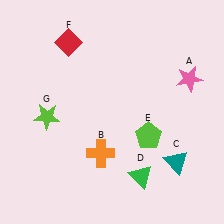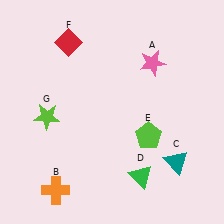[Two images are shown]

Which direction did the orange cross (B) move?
The orange cross (B) moved left.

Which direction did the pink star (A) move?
The pink star (A) moved left.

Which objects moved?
The objects that moved are: the pink star (A), the orange cross (B).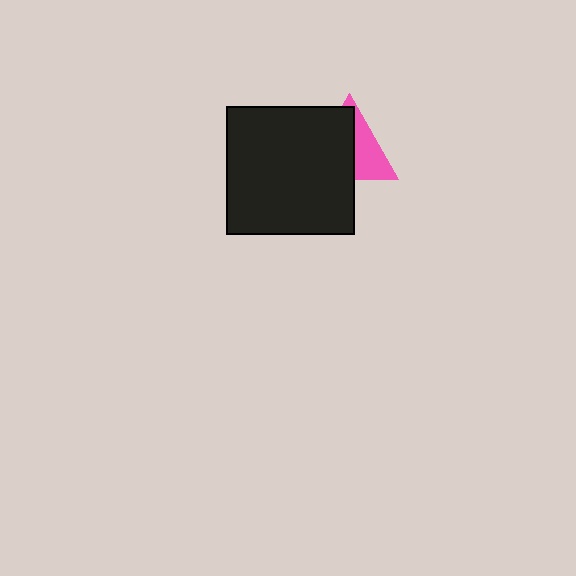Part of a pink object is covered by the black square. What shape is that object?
It is a triangle.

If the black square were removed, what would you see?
You would see the complete pink triangle.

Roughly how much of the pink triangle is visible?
A small part of it is visible (roughly 40%).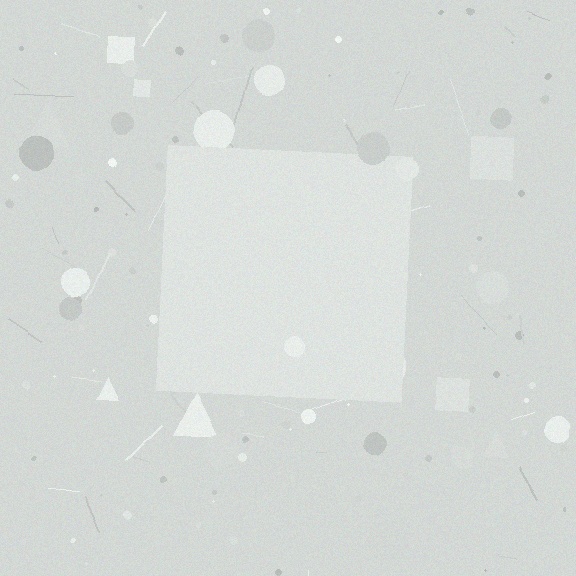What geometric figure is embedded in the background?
A square is embedded in the background.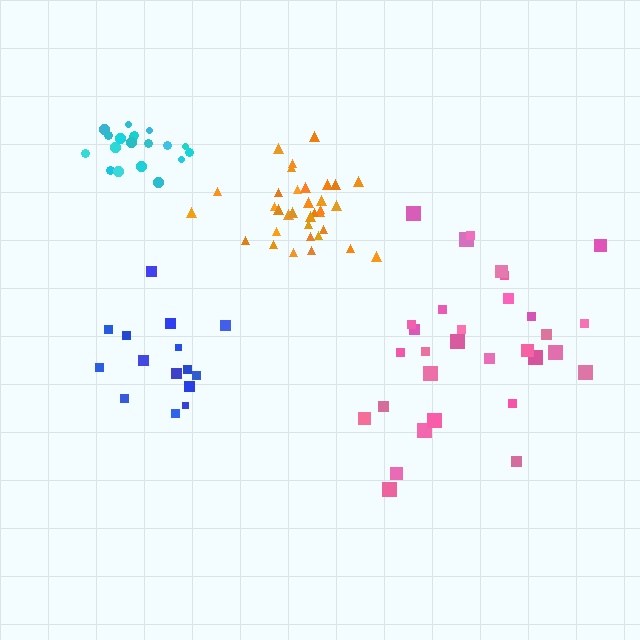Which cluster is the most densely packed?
Orange.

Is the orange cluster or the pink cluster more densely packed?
Orange.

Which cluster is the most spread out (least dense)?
Pink.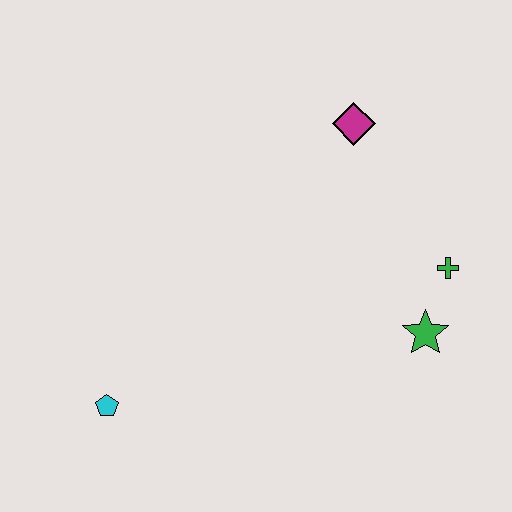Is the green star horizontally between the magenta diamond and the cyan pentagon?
No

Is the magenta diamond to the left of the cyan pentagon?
No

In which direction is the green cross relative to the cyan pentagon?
The green cross is to the right of the cyan pentagon.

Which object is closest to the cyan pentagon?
The green star is closest to the cyan pentagon.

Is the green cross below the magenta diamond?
Yes